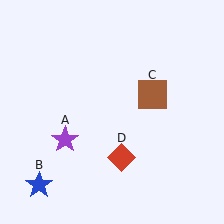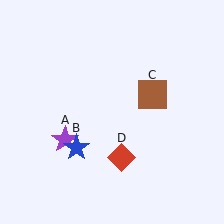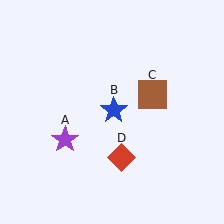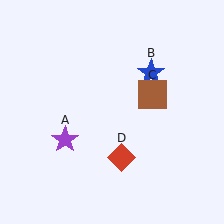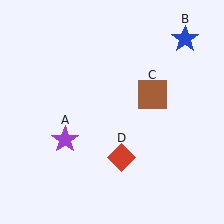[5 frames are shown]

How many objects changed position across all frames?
1 object changed position: blue star (object B).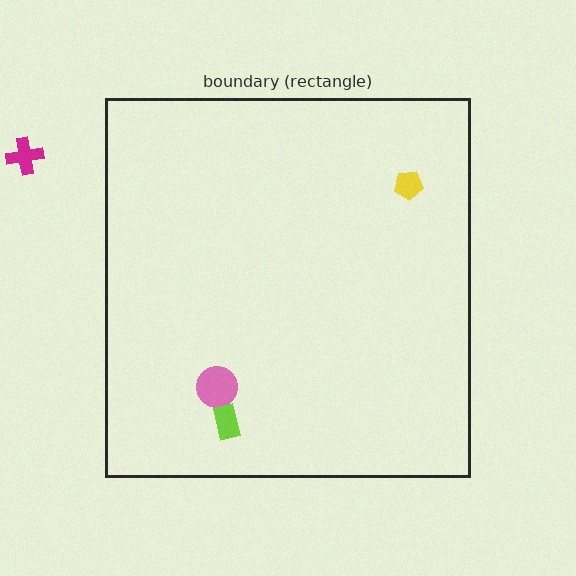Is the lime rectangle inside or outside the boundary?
Inside.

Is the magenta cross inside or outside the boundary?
Outside.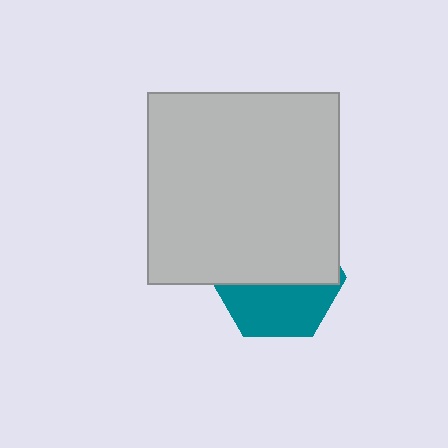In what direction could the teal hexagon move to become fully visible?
The teal hexagon could move down. That would shift it out from behind the light gray square entirely.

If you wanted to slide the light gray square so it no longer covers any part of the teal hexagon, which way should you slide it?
Slide it up — that is the most direct way to separate the two shapes.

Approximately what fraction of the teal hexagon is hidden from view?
Roughly 58% of the teal hexagon is hidden behind the light gray square.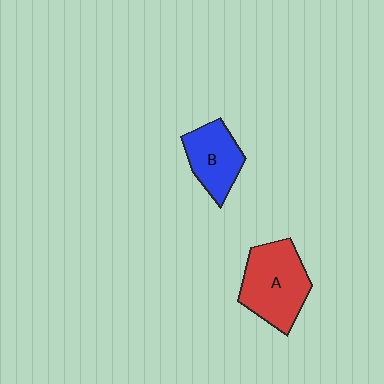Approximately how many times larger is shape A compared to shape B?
Approximately 1.5 times.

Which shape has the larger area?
Shape A (red).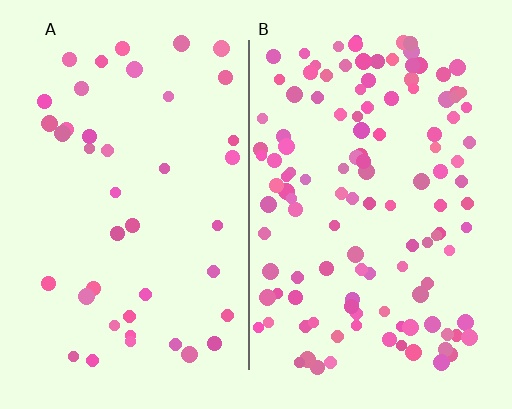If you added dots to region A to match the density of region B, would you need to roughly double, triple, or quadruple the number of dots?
Approximately triple.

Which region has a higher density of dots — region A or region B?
B (the right).